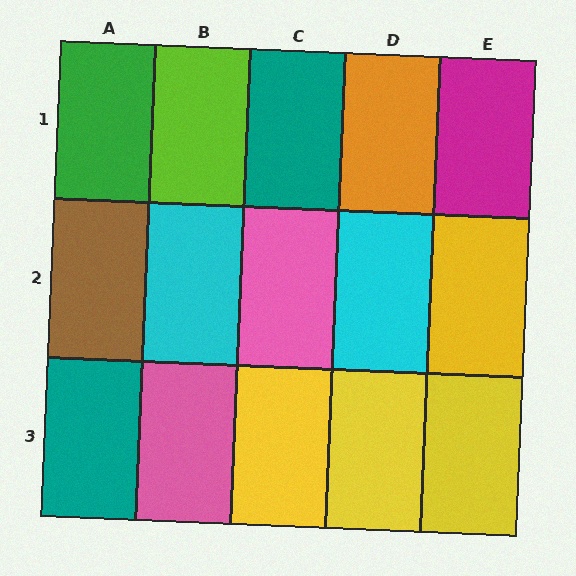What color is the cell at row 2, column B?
Cyan.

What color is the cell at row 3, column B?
Pink.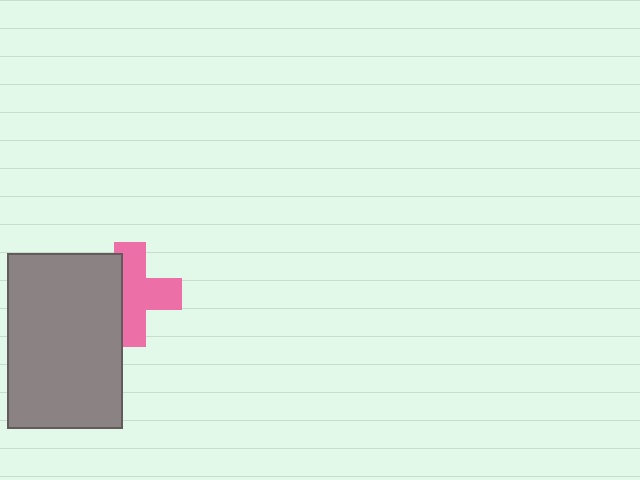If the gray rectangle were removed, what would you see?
You would see the complete pink cross.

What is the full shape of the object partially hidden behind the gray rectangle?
The partially hidden object is a pink cross.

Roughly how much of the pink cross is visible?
About half of it is visible (roughly 63%).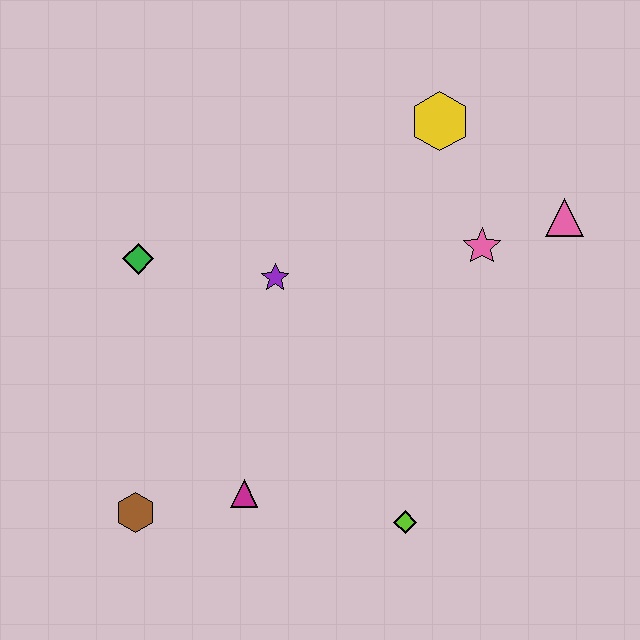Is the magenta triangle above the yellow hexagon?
No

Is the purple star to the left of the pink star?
Yes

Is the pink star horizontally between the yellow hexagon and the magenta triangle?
No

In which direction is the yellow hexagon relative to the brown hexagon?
The yellow hexagon is above the brown hexagon.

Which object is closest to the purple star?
The green diamond is closest to the purple star.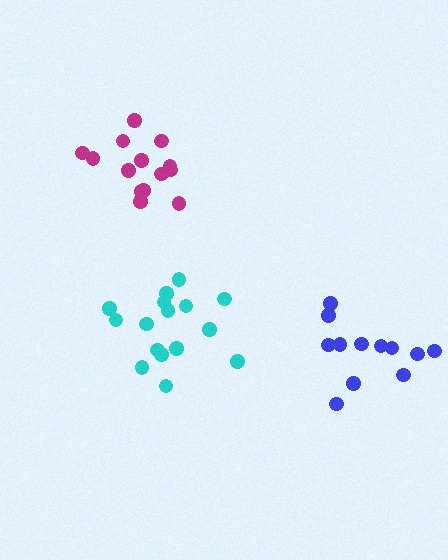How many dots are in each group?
Group 1: 16 dots, Group 2: 14 dots, Group 3: 12 dots (42 total).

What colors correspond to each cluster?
The clusters are colored: cyan, magenta, blue.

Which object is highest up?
The magenta cluster is topmost.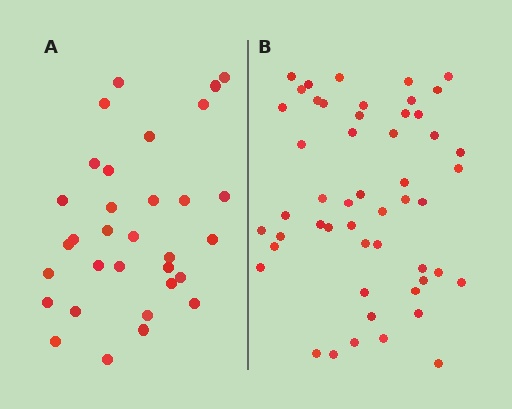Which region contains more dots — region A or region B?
Region B (the right region) has more dots.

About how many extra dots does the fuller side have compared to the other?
Region B has approximately 20 more dots than region A.